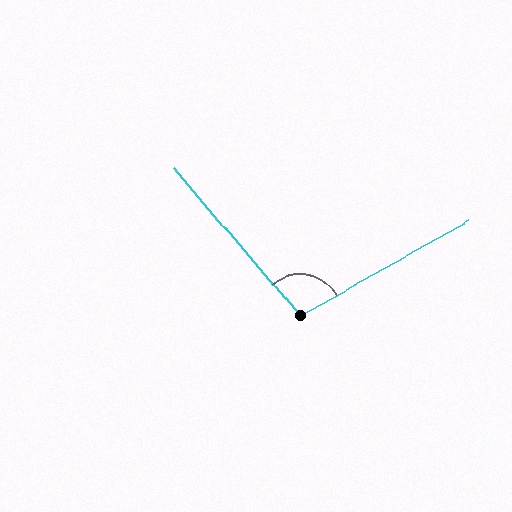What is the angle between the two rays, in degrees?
Approximately 101 degrees.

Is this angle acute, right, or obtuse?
It is obtuse.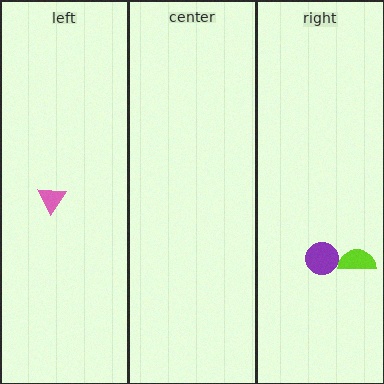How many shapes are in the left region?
1.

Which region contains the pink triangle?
The left region.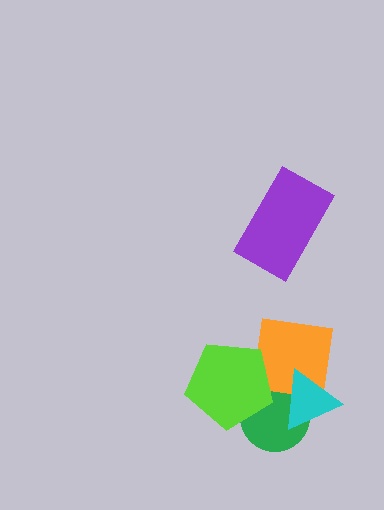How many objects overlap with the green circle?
4 objects overlap with the green circle.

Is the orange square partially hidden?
Yes, it is partially covered by another shape.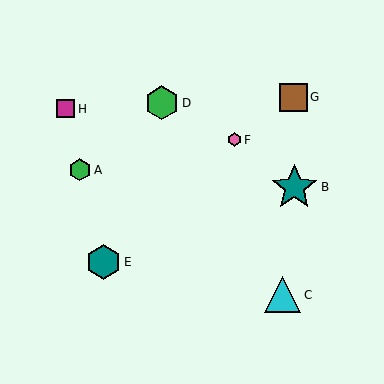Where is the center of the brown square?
The center of the brown square is at (293, 97).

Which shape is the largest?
The teal star (labeled B) is the largest.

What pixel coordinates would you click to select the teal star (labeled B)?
Click at (294, 187) to select the teal star B.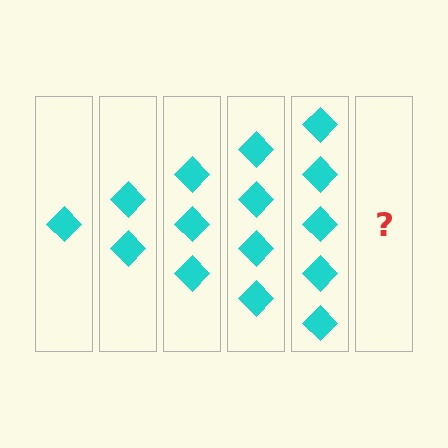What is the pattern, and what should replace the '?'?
The pattern is that each step adds one more diamond. The '?' should be 6 diamonds.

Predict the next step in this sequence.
The next step is 6 diamonds.